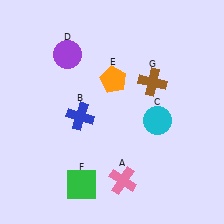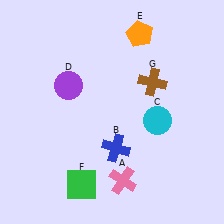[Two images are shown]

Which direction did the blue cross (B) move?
The blue cross (B) moved right.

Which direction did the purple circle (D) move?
The purple circle (D) moved down.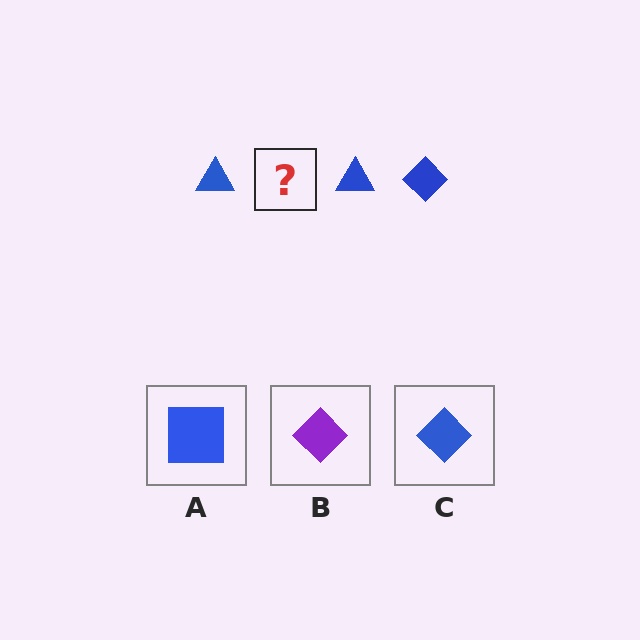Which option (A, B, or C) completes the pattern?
C.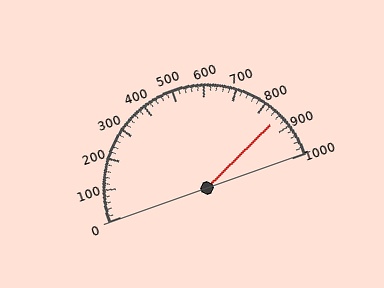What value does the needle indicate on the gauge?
The needle indicates approximately 860.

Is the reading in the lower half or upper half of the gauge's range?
The reading is in the upper half of the range (0 to 1000).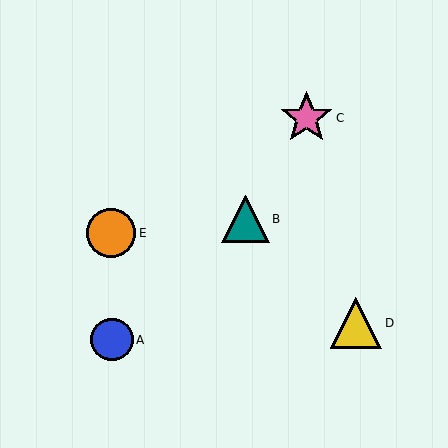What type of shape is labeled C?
Shape C is a pink star.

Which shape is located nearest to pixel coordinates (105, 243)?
The orange circle (labeled E) at (111, 233) is nearest to that location.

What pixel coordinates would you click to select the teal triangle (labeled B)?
Click at (246, 219) to select the teal triangle B.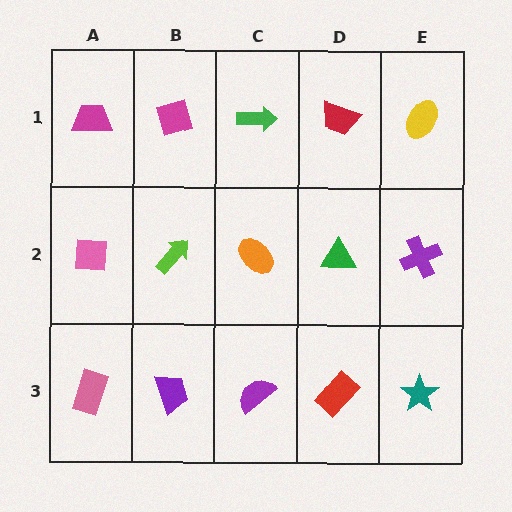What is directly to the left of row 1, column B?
A magenta trapezoid.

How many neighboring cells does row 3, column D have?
3.